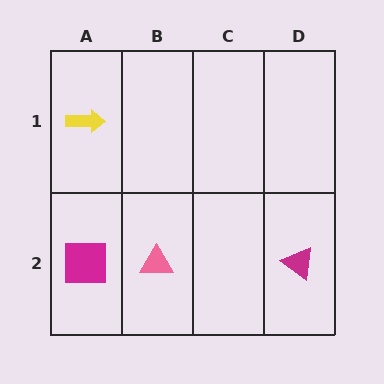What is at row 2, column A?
A magenta square.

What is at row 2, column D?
A magenta triangle.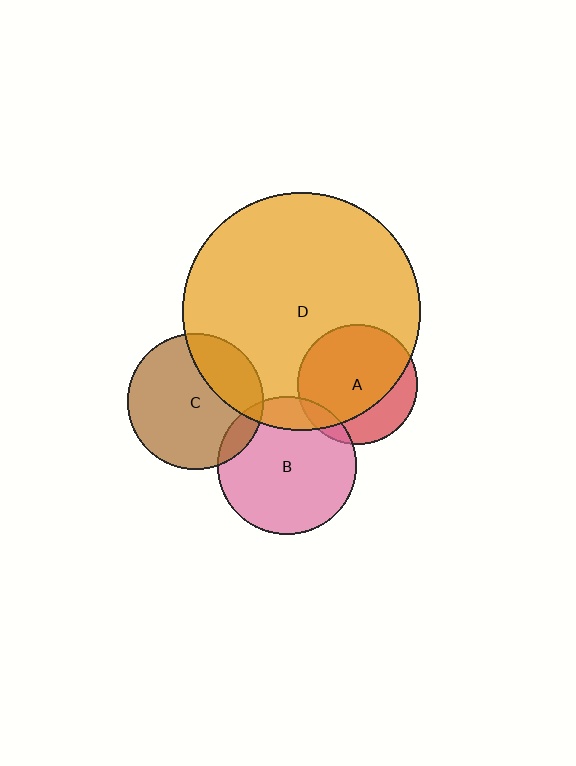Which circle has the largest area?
Circle D (orange).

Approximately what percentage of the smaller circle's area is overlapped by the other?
Approximately 15%.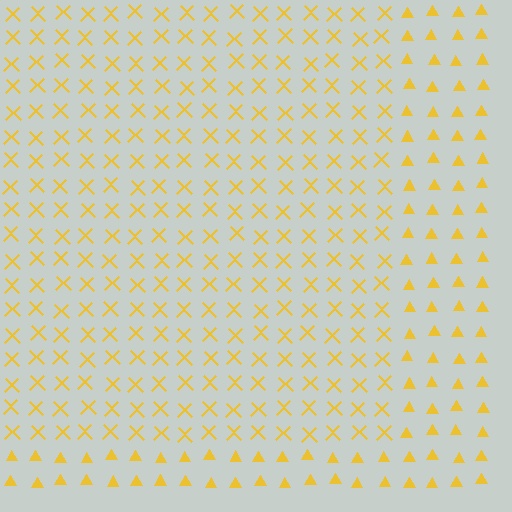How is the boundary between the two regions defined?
The boundary is defined by a change in element shape: X marks inside vs. triangles outside. All elements share the same color and spacing.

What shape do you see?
I see a rectangle.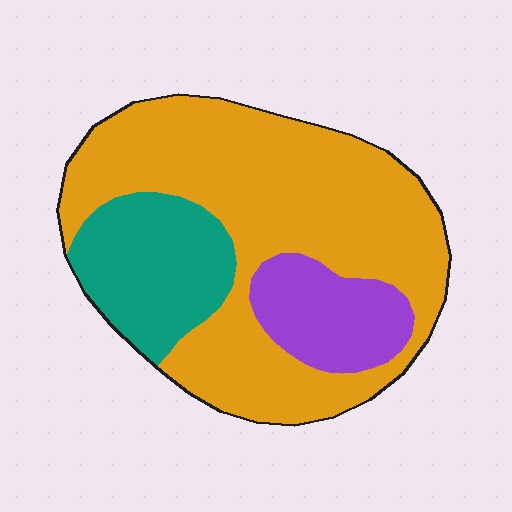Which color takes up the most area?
Orange, at roughly 65%.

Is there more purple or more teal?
Teal.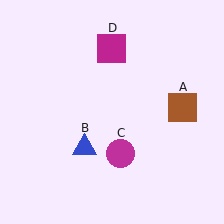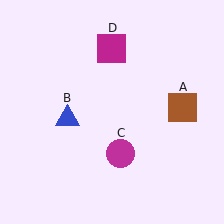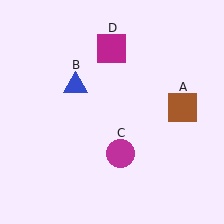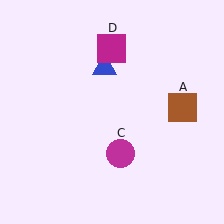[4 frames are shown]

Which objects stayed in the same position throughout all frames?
Brown square (object A) and magenta circle (object C) and magenta square (object D) remained stationary.